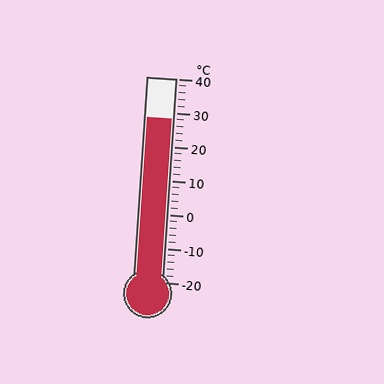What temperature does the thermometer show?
The thermometer shows approximately 28°C.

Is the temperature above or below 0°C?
The temperature is above 0°C.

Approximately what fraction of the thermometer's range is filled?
The thermometer is filled to approximately 80% of its range.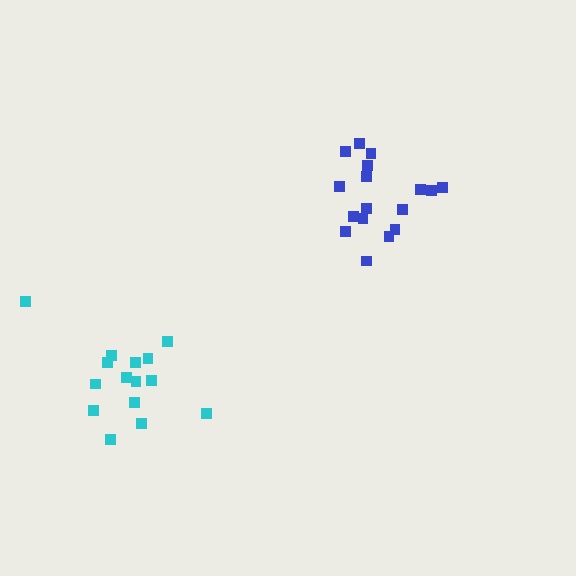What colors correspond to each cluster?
The clusters are colored: blue, cyan.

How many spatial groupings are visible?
There are 2 spatial groupings.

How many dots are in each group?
Group 1: 17 dots, Group 2: 15 dots (32 total).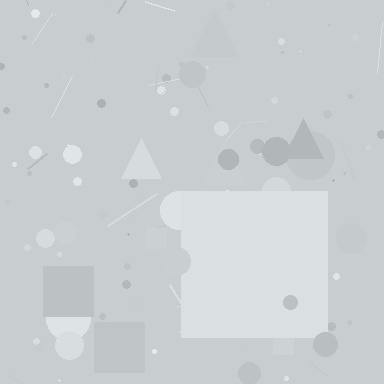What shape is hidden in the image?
A square is hidden in the image.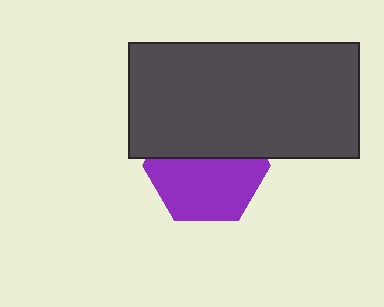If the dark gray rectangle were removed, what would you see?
You would see the complete purple hexagon.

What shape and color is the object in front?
The object in front is a dark gray rectangle.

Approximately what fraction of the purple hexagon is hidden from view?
Roughly 43% of the purple hexagon is hidden behind the dark gray rectangle.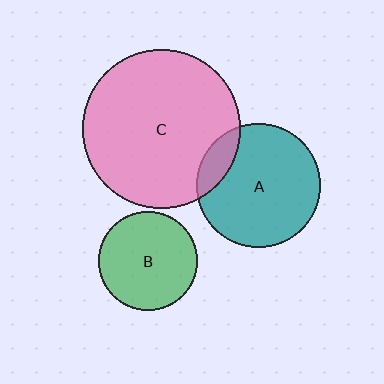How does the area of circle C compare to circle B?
Approximately 2.6 times.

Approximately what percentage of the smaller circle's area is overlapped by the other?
Approximately 15%.